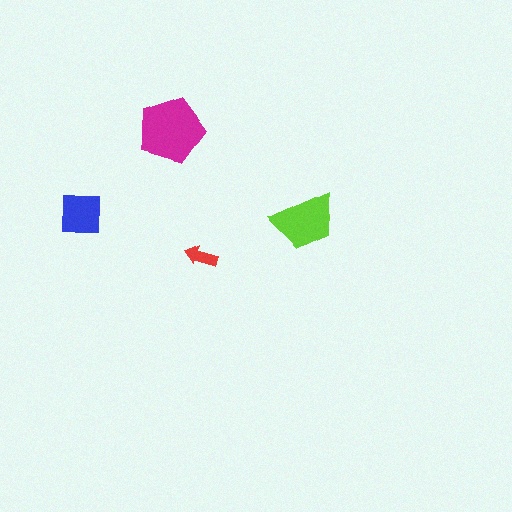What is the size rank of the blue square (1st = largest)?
3rd.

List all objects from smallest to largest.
The red arrow, the blue square, the lime trapezoid, the magenta pentagon.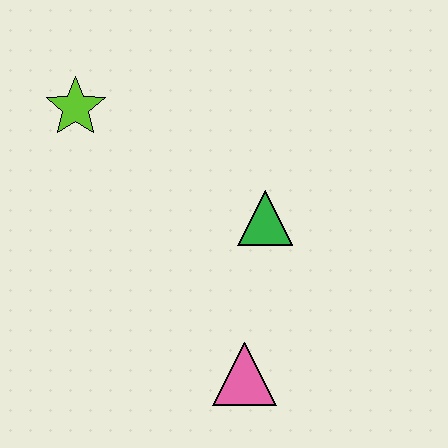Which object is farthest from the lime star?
The pink triangle is farthest from the lime star.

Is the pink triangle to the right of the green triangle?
No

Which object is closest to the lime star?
The green triangle is closest to the lime star.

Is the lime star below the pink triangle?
No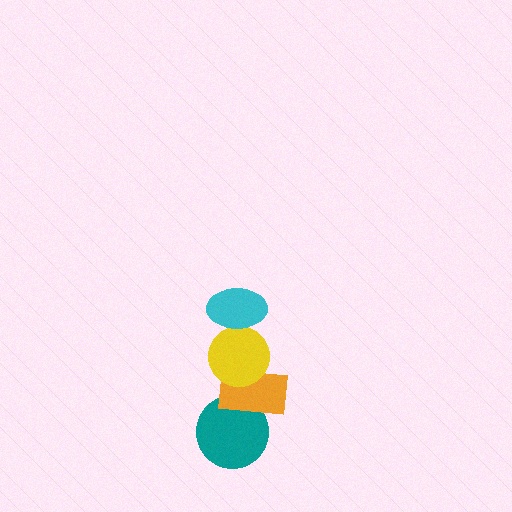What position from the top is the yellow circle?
The yellow circle is 2nd from the top.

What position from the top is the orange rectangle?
The orange rectangle is 3rd from the top.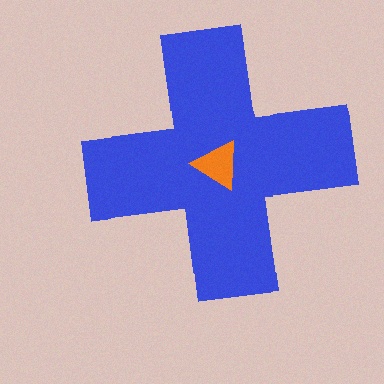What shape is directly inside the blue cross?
The orange triangle.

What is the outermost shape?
The blue cross.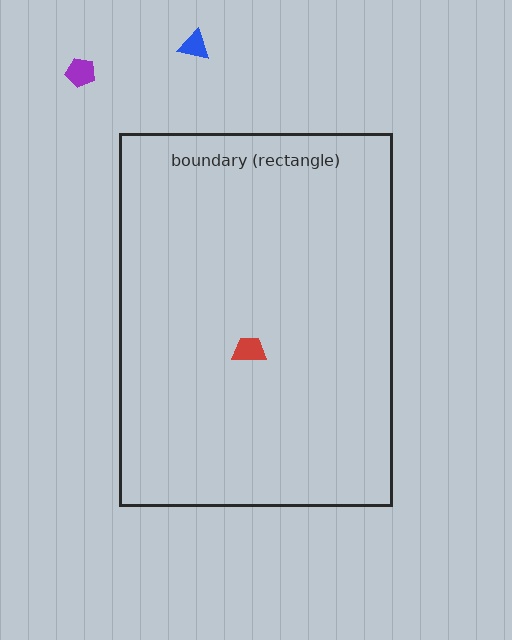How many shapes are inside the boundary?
1 inside, 2 outside.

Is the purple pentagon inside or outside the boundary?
Outside.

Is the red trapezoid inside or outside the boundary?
Inside.